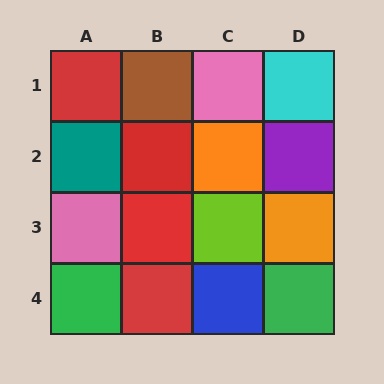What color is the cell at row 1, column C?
Pink.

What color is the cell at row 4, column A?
Green.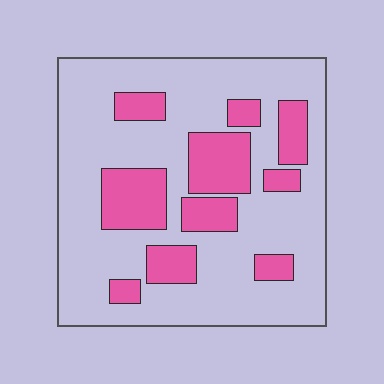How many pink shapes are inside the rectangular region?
10.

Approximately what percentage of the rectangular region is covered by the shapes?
Approximately 25%.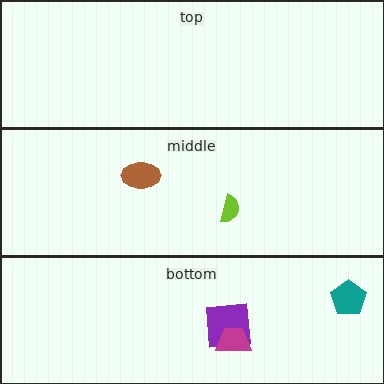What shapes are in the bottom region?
The teal pentagon, the purple square, the magenta trapezoid.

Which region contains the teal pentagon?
The bottom region.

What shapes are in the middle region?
The brown ellipse, the lime semicircle.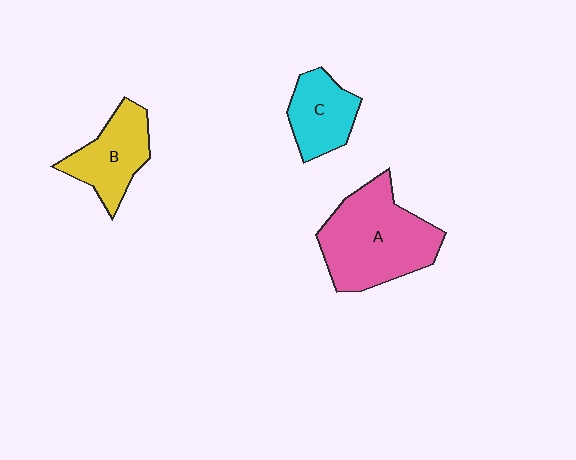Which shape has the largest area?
Shape A (pink).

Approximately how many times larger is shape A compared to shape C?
Approximately 2.0 times.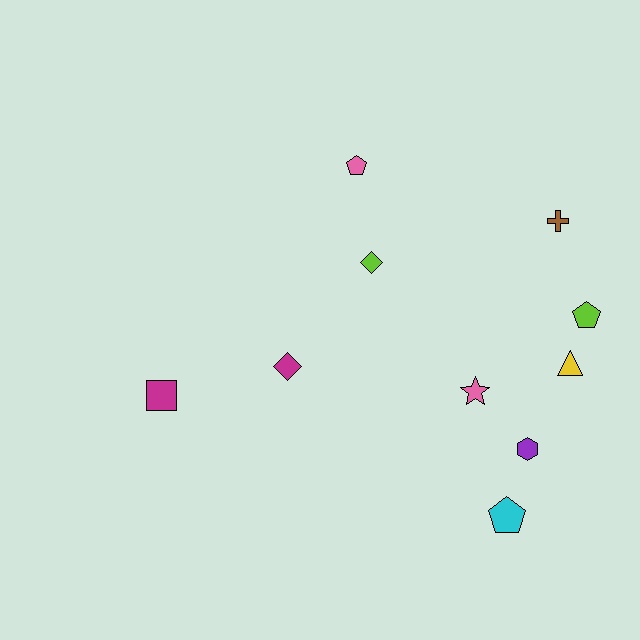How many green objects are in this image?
There are no green objects.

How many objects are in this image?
There are 10 objects.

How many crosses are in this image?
There is 1 cross.